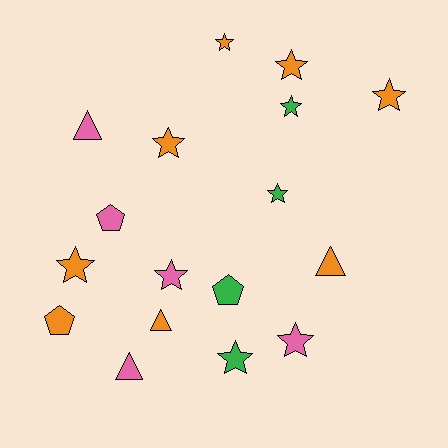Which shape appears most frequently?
Star, with 10 objects.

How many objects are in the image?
There are 17 objects.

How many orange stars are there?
There are 5 orange stars.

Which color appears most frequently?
Orange, with 8 objects.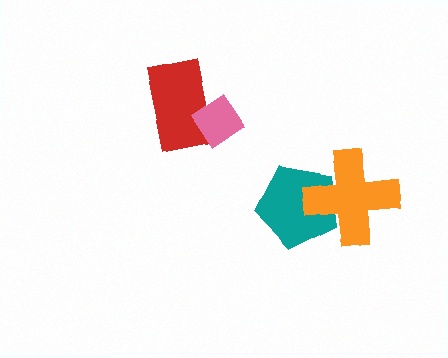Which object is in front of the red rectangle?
The pink diamond is in front of the red rectangle.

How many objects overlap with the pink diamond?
1 object overlaps with the pink diamond.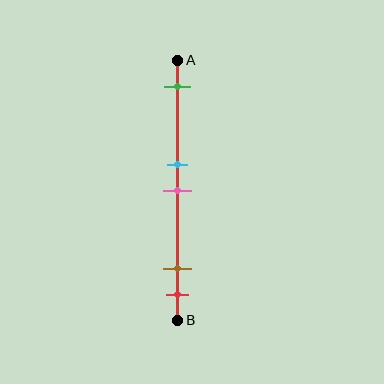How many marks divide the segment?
There are 5 marks dividing the segment.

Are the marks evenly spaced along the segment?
No, the marks are not evenly spaced.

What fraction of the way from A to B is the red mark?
The red mark is approximately 90% (0.9) of the way from A to B.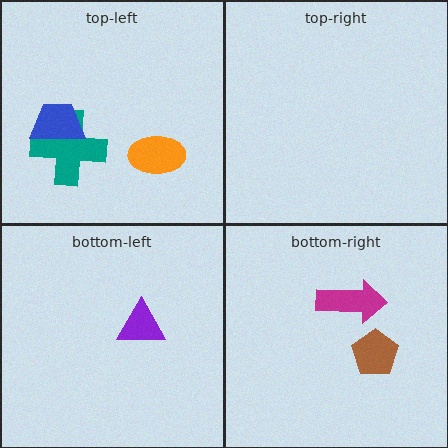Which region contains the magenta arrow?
The bottom-right region.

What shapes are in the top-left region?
The orange ellipse, the teal cross, the blue trapezoid.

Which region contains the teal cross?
The top-left region.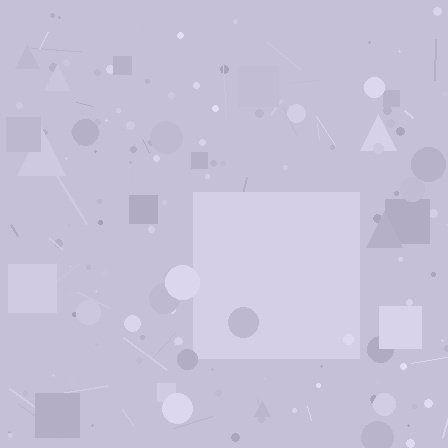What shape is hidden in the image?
A square is hidden in the image.